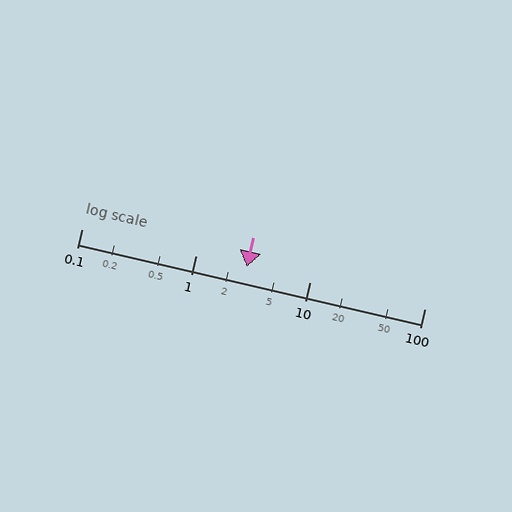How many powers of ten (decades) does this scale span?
The scale spans 3 decades, from 0.1 to 100.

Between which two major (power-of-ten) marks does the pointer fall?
The pointer is between 1 and 10.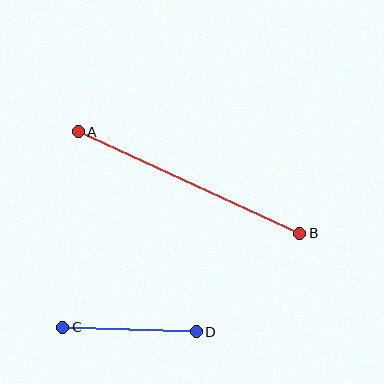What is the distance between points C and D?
The distance is approximately 134 pixels.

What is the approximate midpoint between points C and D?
The midpoint is at approximately (129, 330) pixels.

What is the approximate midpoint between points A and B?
The midpoint is at approximately (189, 183) pixels.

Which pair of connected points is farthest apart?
Points A and B are farthest apart.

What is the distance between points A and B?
The distance is approximately 243 pixels.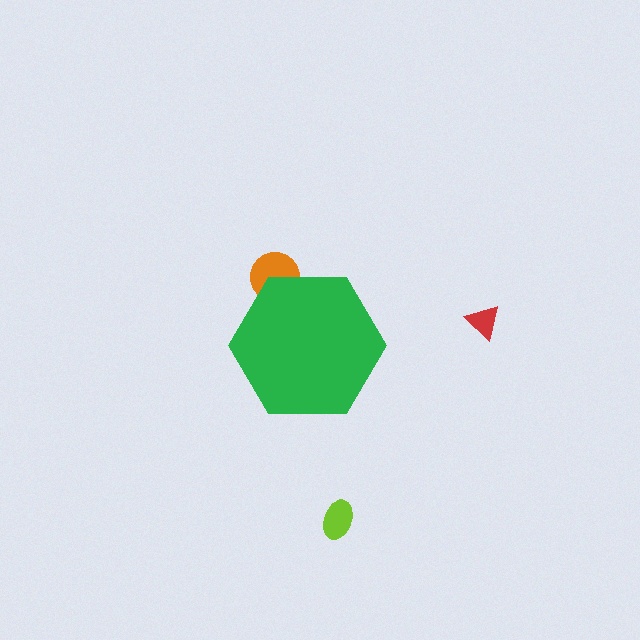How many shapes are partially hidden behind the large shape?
1 shape is partially hidden.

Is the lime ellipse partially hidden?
No, the lime ellipse is fully visible.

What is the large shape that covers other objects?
A green hexagon.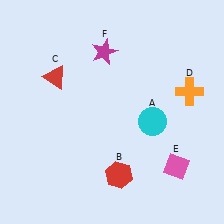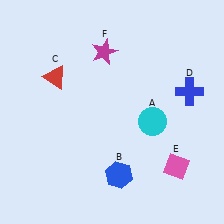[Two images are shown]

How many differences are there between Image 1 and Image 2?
There are 2 differences between the two images.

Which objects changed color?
B changed from red to blue. D changed from orange to blue.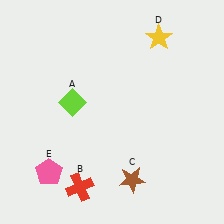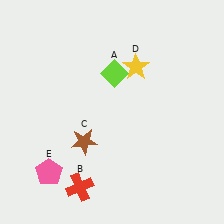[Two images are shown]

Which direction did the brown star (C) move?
The brown star (C) moved left.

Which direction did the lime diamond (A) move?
The lime diamond (A) moved right.